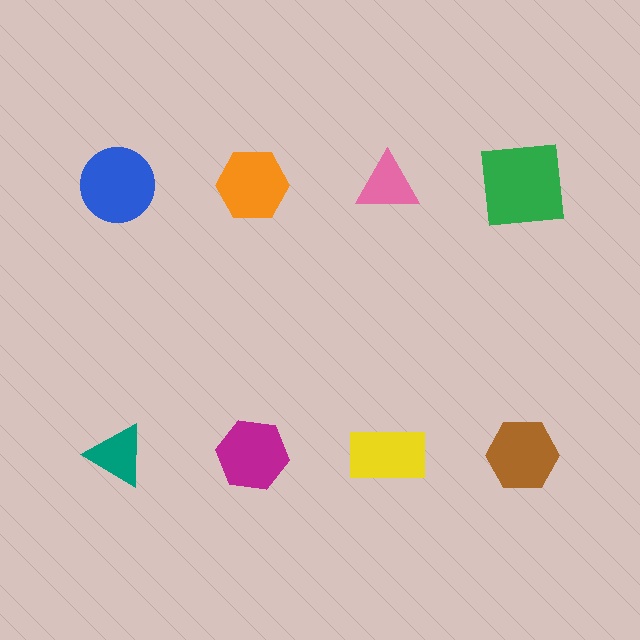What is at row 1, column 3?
A pink triangle.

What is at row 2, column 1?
A teal triangle.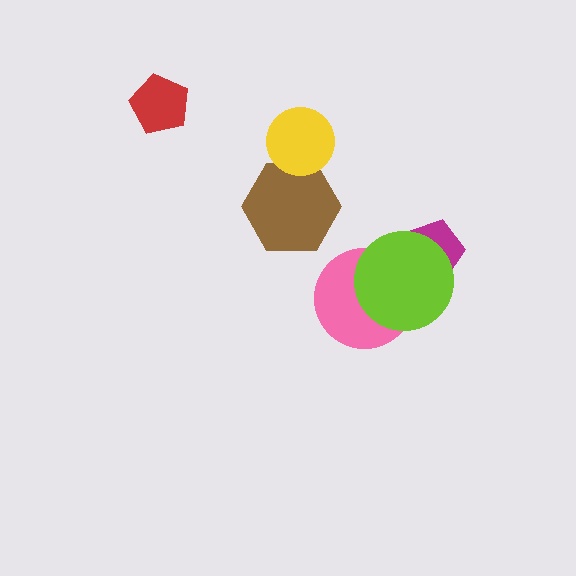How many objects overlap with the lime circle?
2 objects overlap with the lime circle.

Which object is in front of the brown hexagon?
The yellow circle is in front of the brown hexagon.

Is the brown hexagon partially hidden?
Yes, it is partially covered by another shape.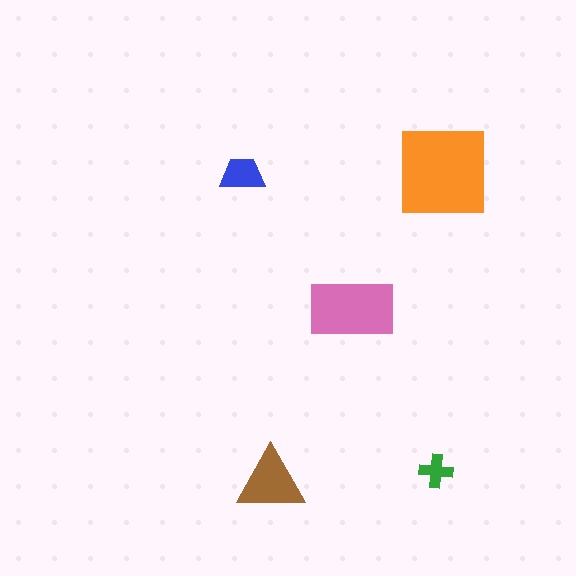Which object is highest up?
The orange square is topmost.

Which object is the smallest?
The green cross.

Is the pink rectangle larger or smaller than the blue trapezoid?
Larger.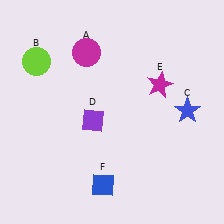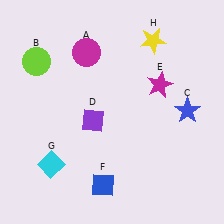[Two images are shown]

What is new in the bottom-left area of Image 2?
A cyan diamond (G) was added in the bottom-left area of Image 2.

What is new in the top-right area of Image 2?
A yellow star (H) was added in the top-right area of Image 2.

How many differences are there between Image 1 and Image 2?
There are 2 differences between the two images.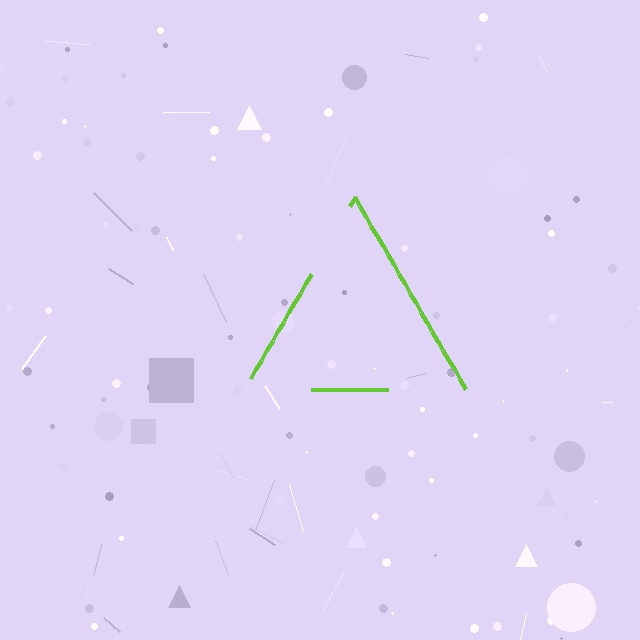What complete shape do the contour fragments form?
The contour fragments form a triangle.